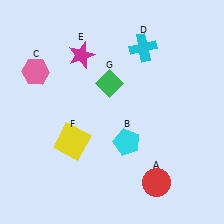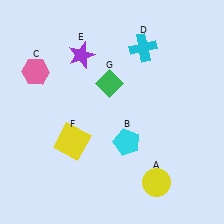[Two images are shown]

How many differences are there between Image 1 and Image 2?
There are 2 differences between the two images.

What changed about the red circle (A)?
In Image 1, A is red. In Image 2, it changed to yellow.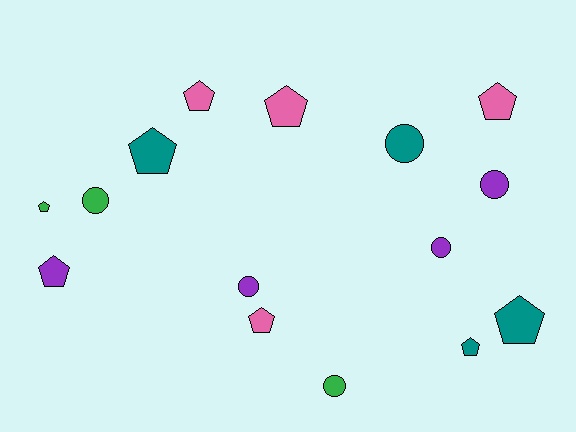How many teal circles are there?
There is 1 teal circle.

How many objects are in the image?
There are 15 objects.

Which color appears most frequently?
Teal, with 4 objects.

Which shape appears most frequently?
Pentagon, with 9 objects.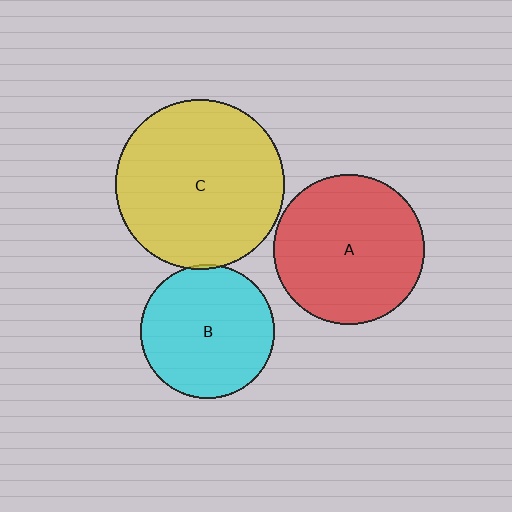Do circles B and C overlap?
Yes.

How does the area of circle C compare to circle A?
Approximately 1.3 times.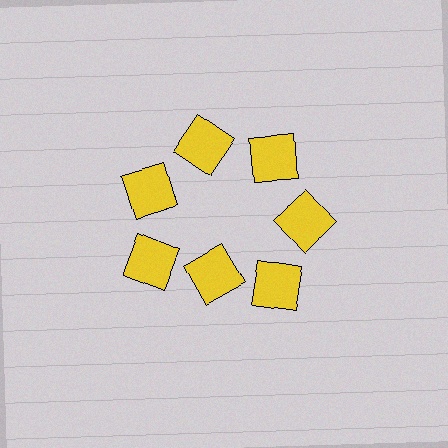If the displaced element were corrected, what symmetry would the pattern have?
It would have 7-fold rotational symmetry — the pattern would map onto itself every 51 degrees.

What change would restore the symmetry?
The symmetry would be restored by moving it outward, back onto the ring so that all 7 squares sit at equal angles and equal distance from the center.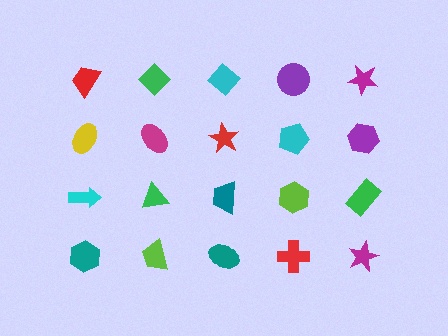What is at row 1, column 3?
A cyan diamond.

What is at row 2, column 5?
A purple hexagon.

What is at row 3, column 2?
A green triangle.